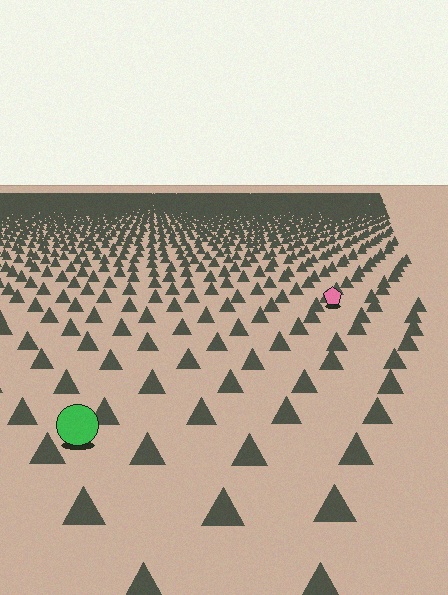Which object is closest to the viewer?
The green circle is closest. The texture marks near it are larger and more spread out.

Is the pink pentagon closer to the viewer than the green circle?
No. The green circle is closer — you can tell from the texture gradient: the ground texture is coarser near it.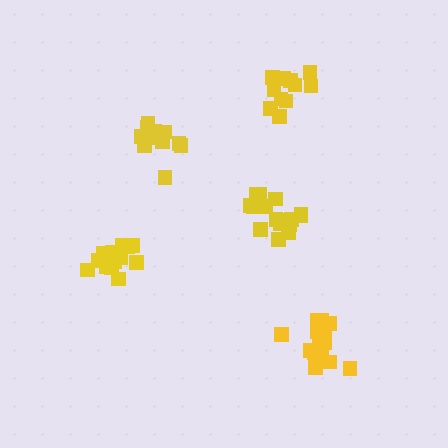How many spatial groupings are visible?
There are 5 spatial groupings.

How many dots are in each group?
Group 1: 11 dots, Group 2: 16 dots, Group 3: 13 dots, Group 4: 13 dots, Group 5: 17 dots (70 total).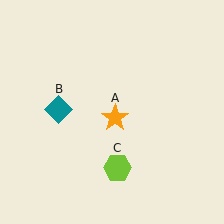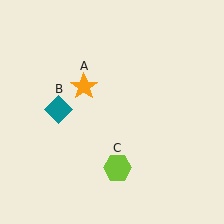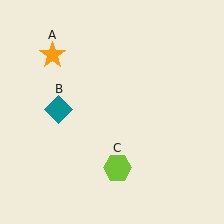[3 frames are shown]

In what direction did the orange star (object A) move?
The orange star (object A) moved up and to the left.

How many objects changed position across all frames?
1 object changed position: orange star (object A).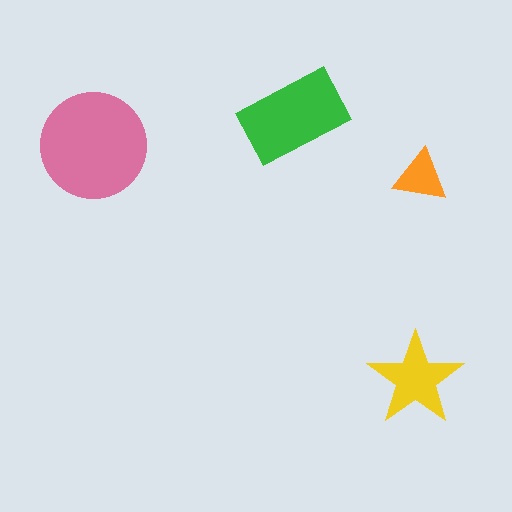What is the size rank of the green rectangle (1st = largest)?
2nd.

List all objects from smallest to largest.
The orange triangle, the yellow star, the green rectangle, the pink circle.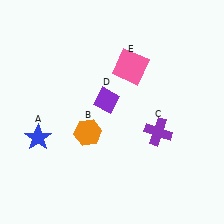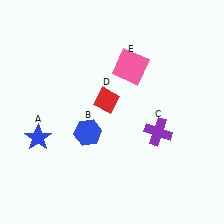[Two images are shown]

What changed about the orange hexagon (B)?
In Image 1, B is orange. In Image 2, it changed to blue.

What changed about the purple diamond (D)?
In Image 1, D is purple. In Image 2, it changed to red.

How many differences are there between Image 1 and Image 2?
There are 2 differences between the two images.